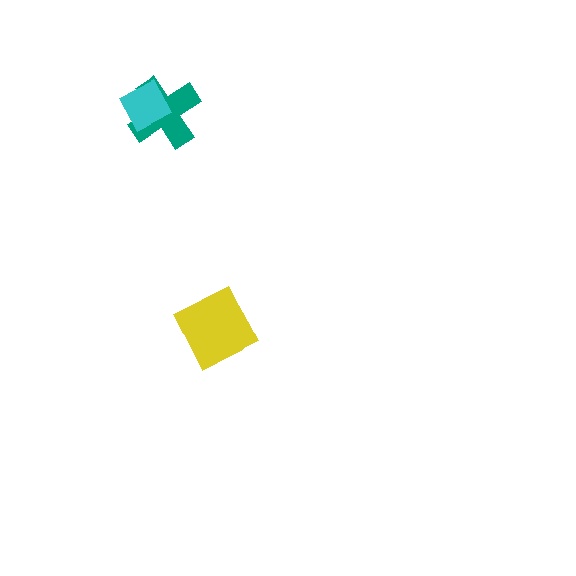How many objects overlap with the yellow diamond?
0 objects overlap with the yellow diamond.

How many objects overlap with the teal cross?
1 object overlaps with the teal cross.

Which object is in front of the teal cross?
The cyan diamond is in front of the teal cross.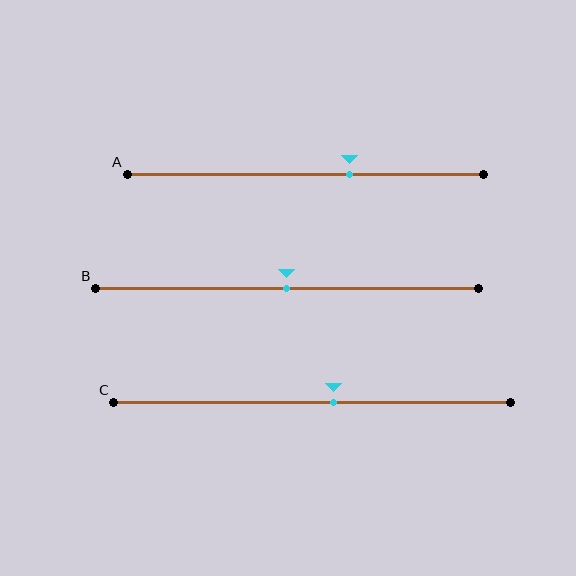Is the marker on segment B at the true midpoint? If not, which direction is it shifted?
Yes, the marker on segment B is at the true midpoint.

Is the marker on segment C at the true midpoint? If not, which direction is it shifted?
No, the marker on segment C is shifted to the right by about 5% of the segment length.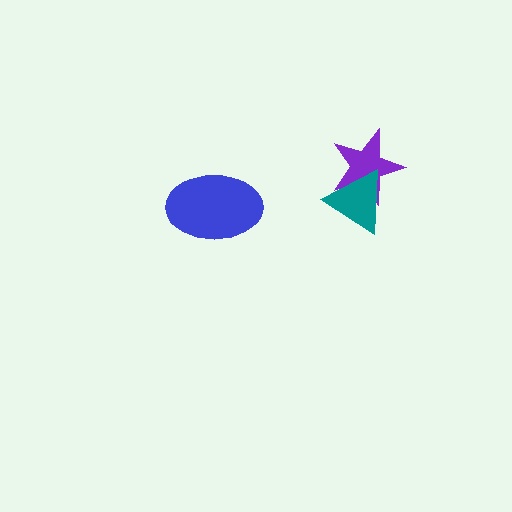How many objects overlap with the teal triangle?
1 object overlaps with the teal triangle.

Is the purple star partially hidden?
Yes, it is partially covered by another shape.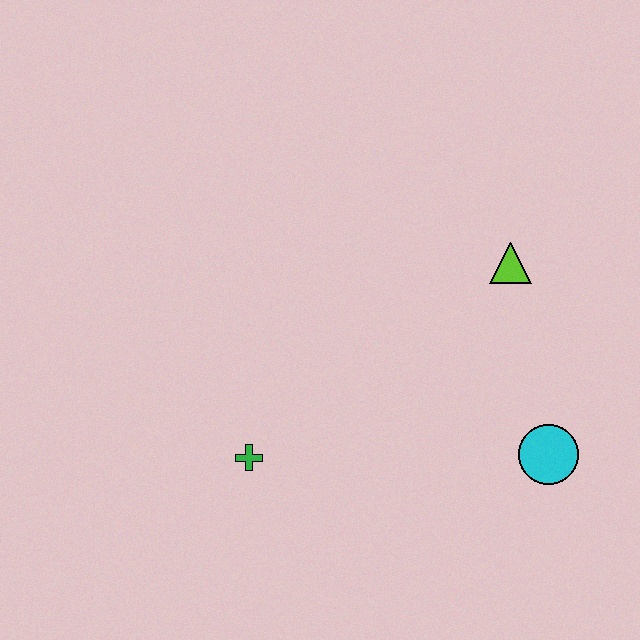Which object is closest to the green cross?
The cyan circle is closest to the green cross.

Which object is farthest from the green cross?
The lime triangle is farthest from the green cross.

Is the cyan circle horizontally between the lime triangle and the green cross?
No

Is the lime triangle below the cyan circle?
No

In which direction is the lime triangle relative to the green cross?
The lime triangle is to the right of the green cross.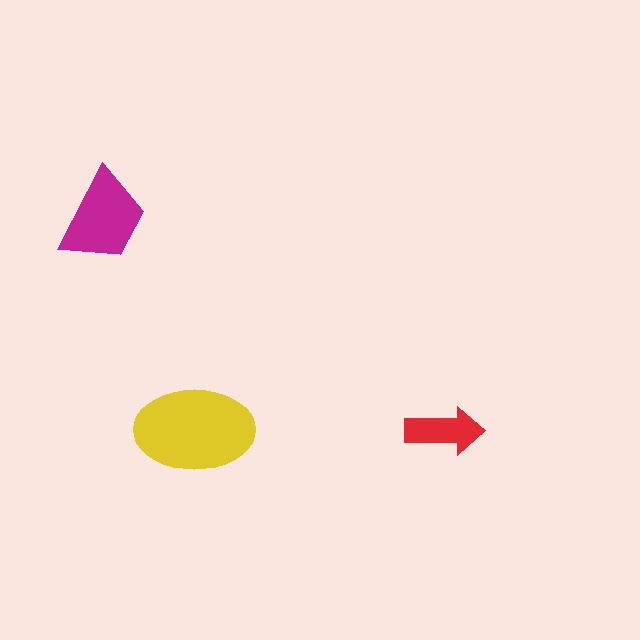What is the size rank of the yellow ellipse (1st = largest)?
1st.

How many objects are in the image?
There are 3 objects in the image.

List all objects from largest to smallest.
The yellow ellipse, the magenta trapezoid, the red arrow.